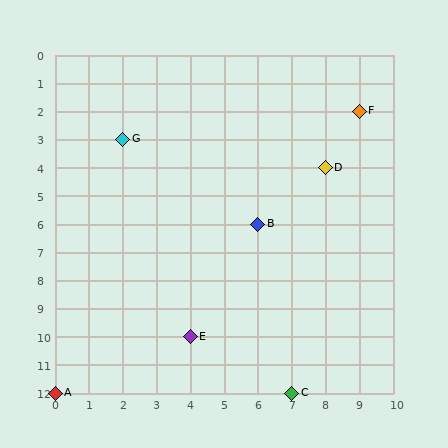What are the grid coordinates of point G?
Point G is at grid coordinates (2, 3).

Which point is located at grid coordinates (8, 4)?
Point D is at (8, 4).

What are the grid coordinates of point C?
Point C is at grid coordinates (7, 12).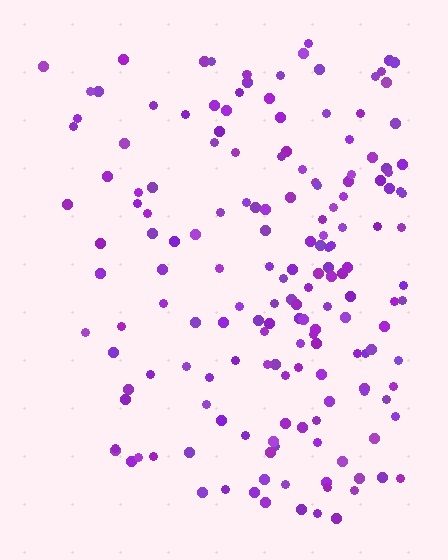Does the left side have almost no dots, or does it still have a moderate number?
Still a moderate number, just noticeably fewer than the right.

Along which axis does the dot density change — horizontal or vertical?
Horizontal.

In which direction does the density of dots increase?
From left to right, with the right side densest.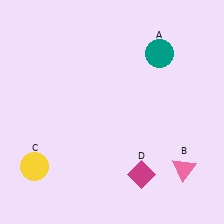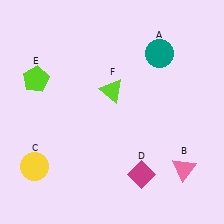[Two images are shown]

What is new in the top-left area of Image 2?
A lime pentagon (E) was added in the top-left area of Image 2.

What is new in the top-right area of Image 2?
A lime triangle (F) was added in the top-right area of Image 2.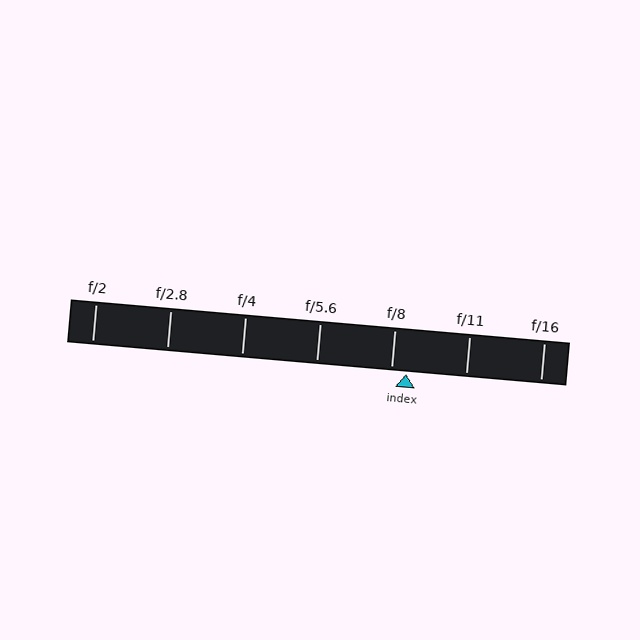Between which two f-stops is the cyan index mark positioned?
The index mark is between f/8 and f/11.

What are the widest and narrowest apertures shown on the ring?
The widest aperture shown is f/2 and the narrowest is f/16.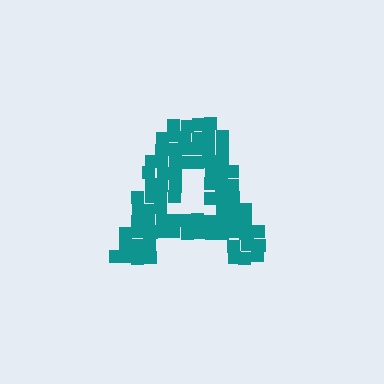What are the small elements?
The small elements are squares.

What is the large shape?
The large shape is the letter A.